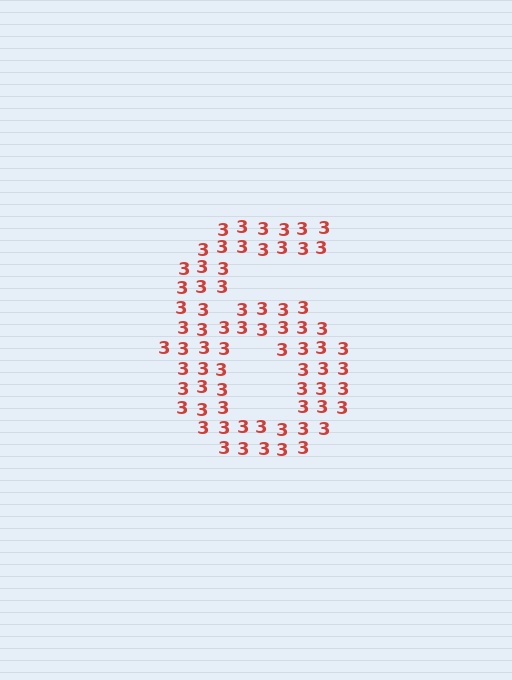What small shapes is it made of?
It is made of small digit 3's.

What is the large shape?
The large shape is the digit 6.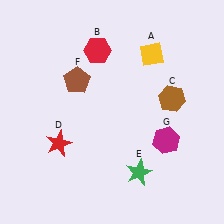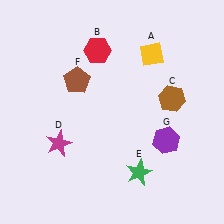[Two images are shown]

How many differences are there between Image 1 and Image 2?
There are 2 differences between the two images.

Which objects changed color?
D changed from red to magenta. G changed from magenta to purple.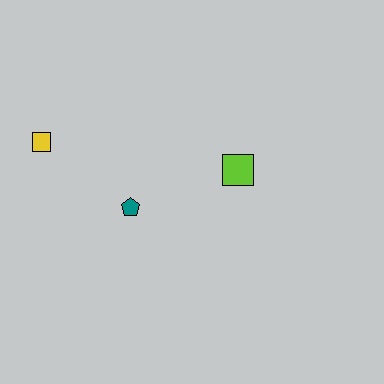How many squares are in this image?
There are 2 squares.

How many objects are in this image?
There are 3 objects.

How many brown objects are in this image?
There are no brown objects.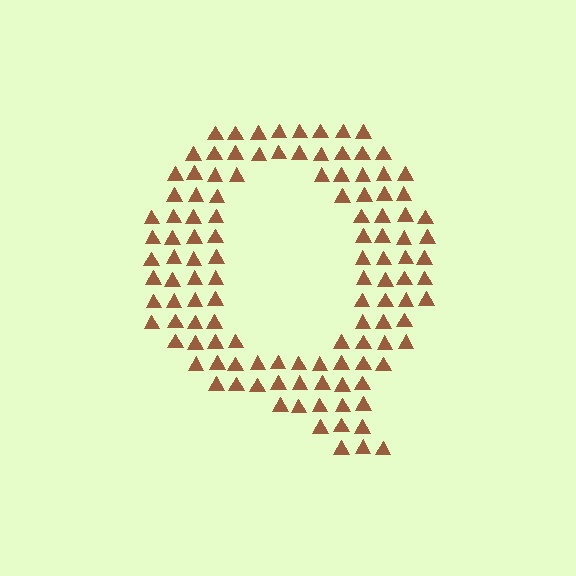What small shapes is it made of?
It is made of small triangles.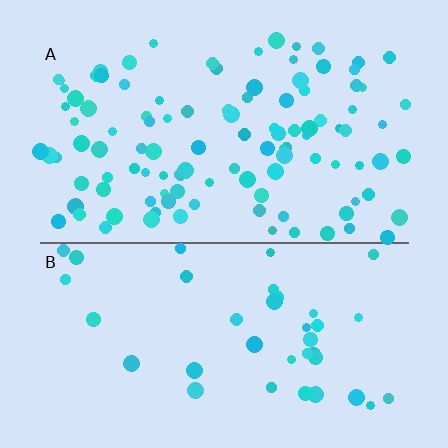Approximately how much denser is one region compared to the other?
Approximately 2.7× — region A over region B.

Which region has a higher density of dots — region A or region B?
A (the top).